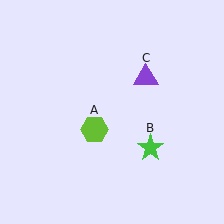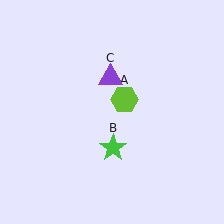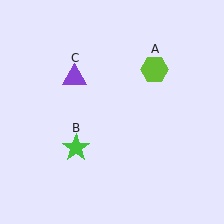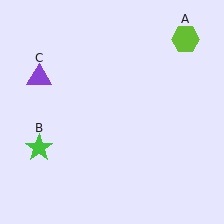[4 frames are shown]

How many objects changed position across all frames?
3 objects changed position: lime hexagon (object A), green star (object B), purple triangle (object C).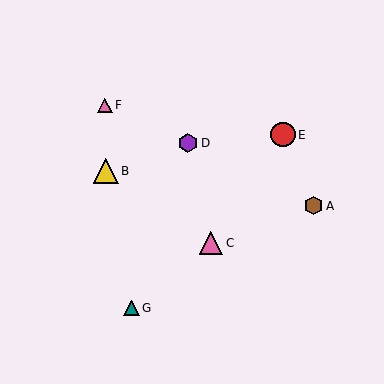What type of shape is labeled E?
Shape E is a red circle.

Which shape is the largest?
The yellow triangle (labeled B) is the largest.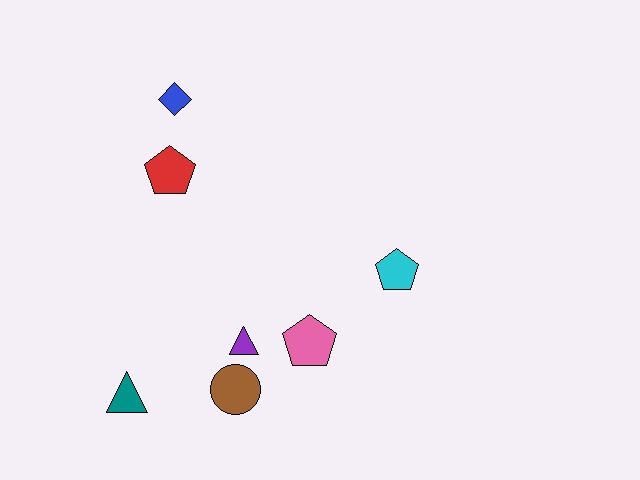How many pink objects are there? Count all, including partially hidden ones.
There is 1 pink object.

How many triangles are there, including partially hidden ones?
There are 2 triangles.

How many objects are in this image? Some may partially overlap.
There are 7 objects.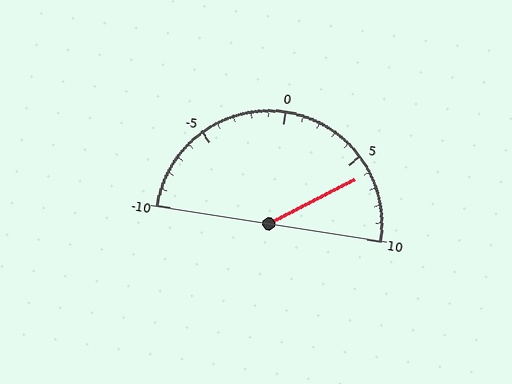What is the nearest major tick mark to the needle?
The nearest major tick mark is 5.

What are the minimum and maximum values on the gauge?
The gauge ranges from -10 to 10.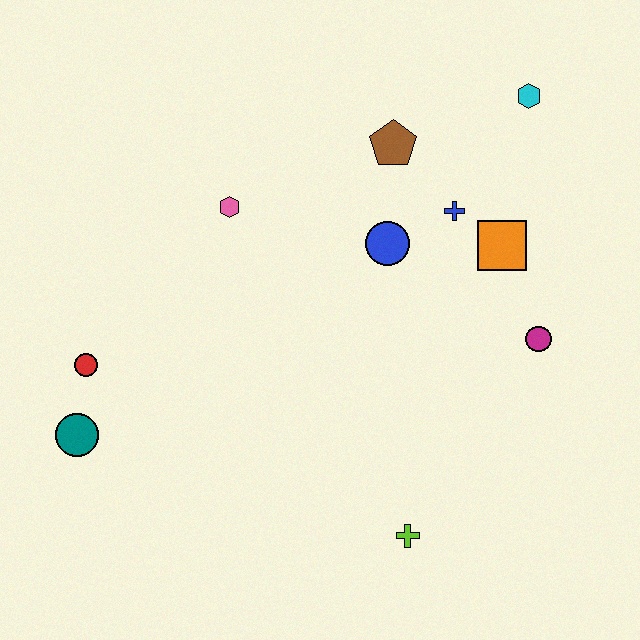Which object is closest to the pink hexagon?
The blue circle is closest to the pink hexagon.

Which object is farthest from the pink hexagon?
The lime cross is farthest from the pink hexagon.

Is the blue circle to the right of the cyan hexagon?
No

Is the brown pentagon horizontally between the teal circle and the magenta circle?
Yes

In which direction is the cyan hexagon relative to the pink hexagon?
The cyan hexagon is to the right of the pink hexagon.